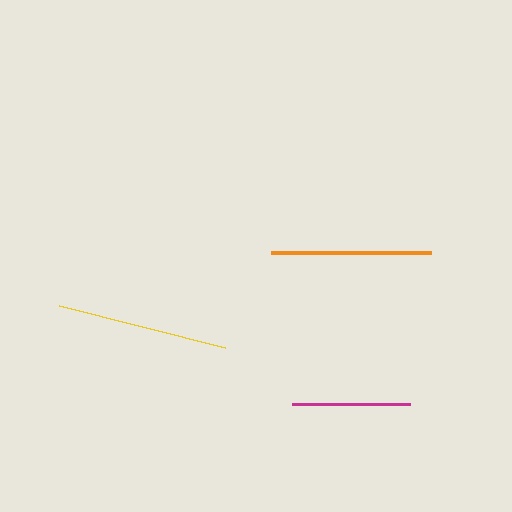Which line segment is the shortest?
The magenta line is the shortest at approximately 119 pixels.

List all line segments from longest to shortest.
From longest to shortest: yellow, orange, magenta.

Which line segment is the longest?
The yellow line is the longest at approximately 172 pixels.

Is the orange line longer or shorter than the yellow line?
The yellow line is longer than the orange line.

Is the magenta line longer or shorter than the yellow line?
The yellow line is longer than the magenta line.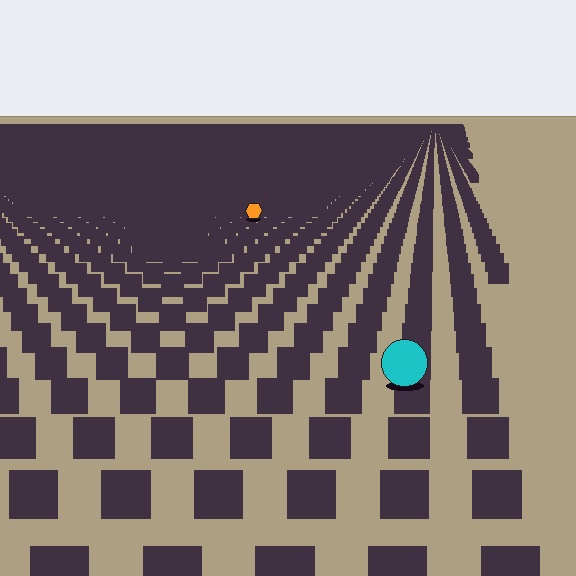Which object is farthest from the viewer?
The orange hexagon is farthest from the viewer. It appears smaller and the ground texture around it is denser.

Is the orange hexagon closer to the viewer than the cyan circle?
No. The cyan circle is closer — you can tell from the texture gradient: the ground texture is coarser near it.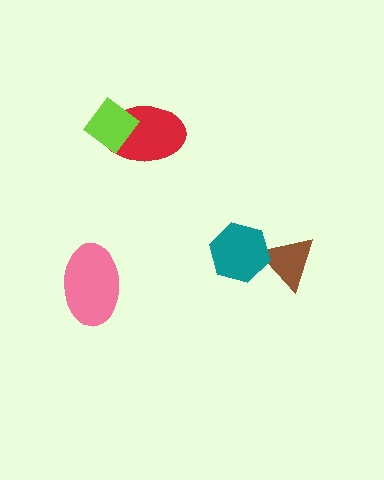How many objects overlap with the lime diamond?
1 object overlaps with the lime diamond.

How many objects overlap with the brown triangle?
1 object overlaps with the brown triangle.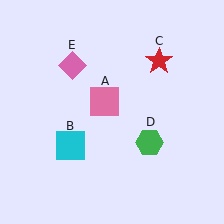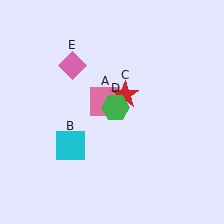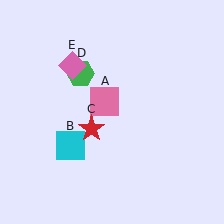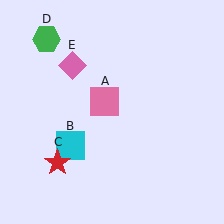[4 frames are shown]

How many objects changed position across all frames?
2 objects changed position: red star (object C), green hexagon (object D).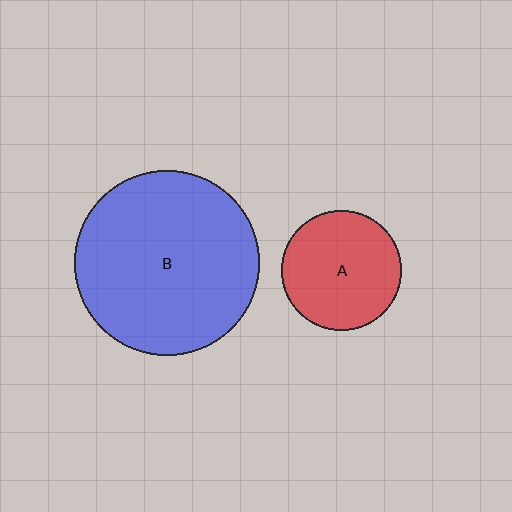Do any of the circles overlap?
No, none of the circles overlap.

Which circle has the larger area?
Circle B (blue).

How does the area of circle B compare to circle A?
Approximately 2.4 times.